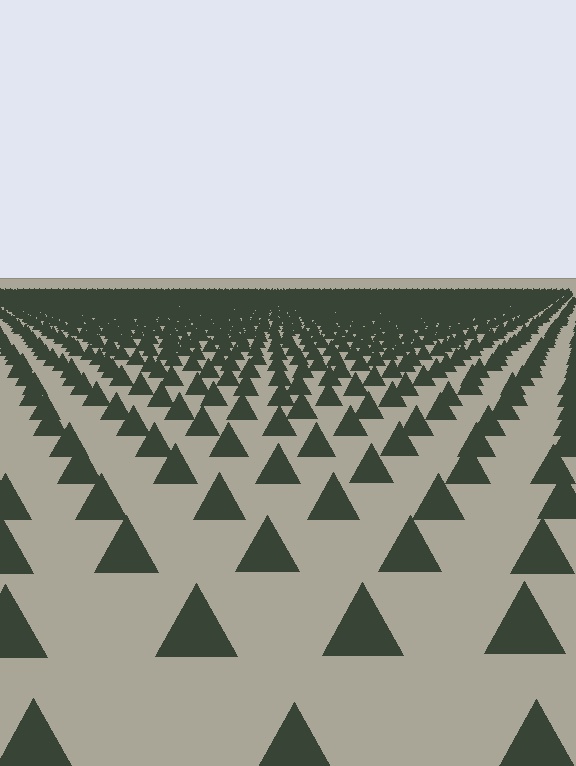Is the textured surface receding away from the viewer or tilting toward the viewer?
The surface is receding away from the viewer. Texture elements get smaller and denser toward the top.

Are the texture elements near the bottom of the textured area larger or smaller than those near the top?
Larger. Near the bottom, elements are closer to the viewer and appear at a bigger on-screen size.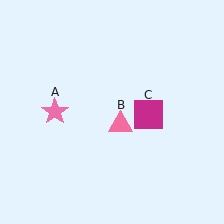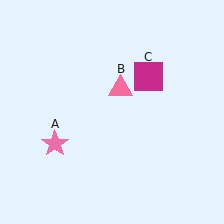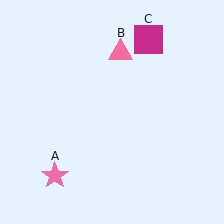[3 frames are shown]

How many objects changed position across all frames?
3 objects changed position: pink star (object A), pink triangle (object B), magenta square (object C).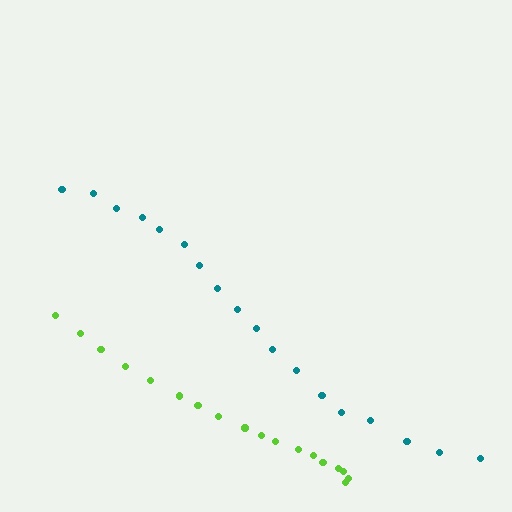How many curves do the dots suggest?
There are 2 distinct paths.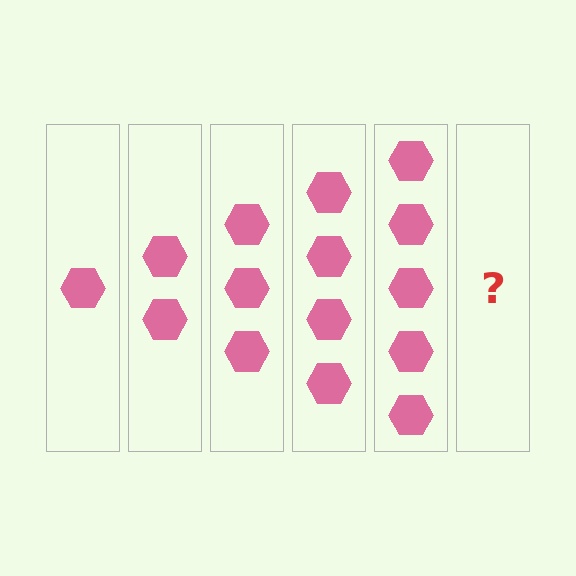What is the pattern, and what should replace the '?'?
The pattern is that each step adds one more hexagon. The '?' should be 6 hexagons.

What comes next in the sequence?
The next element should be 6 hexagons.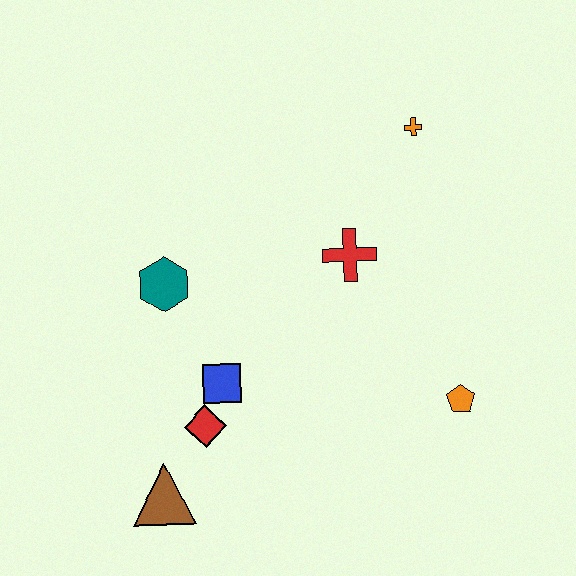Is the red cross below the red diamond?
No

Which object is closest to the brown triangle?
The red diamond is closest to the brown triangle.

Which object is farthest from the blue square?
The orange cross is farthest from the blue square.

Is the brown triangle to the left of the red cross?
Yes